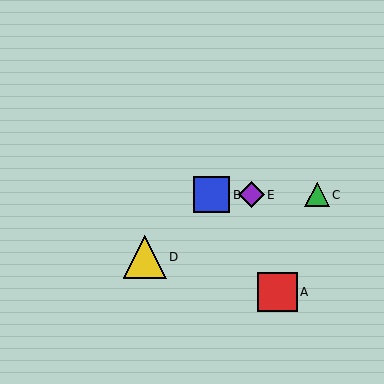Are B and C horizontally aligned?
Yes, both are at y≈195.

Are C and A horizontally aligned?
No, C is at y≈195 and A is at y≈292.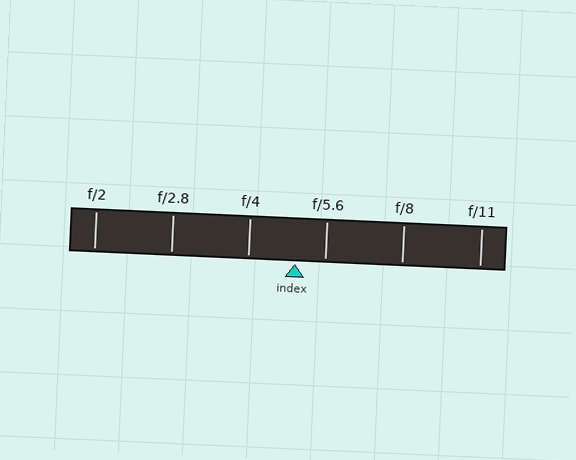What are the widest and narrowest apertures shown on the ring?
The widest aperture shown is f/2 and the narrowest is f/11.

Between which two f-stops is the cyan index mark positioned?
The index mark is between f/4 and f/5.6.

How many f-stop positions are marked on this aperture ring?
There are 6 f-stop positions marked.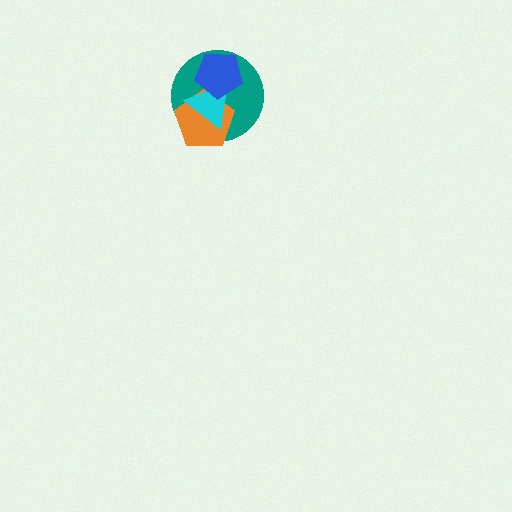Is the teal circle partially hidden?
Yes, it is partially covered by another shape.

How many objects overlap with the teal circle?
3 objects overlap with the teal circle.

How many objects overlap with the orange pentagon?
3 objects overlap with the orange pentagon.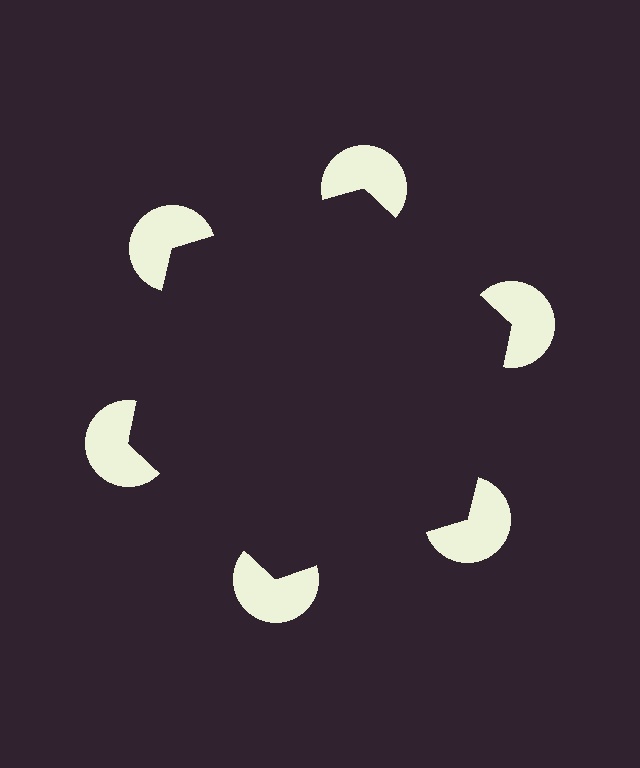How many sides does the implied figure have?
6 sides.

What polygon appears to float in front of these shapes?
An illusory hexagon — its edges are inferred from the aligned wedge cuts in the pac-man discs, not physically drawn.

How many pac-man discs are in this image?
There are 6 — one at each vertex of the illusory hexagon.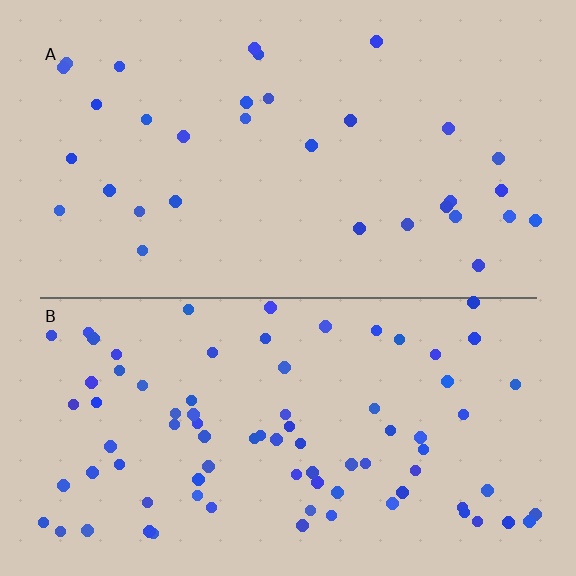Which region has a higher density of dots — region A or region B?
B (the bottom).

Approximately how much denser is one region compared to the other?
Approximately 2.5× — region B over region A.